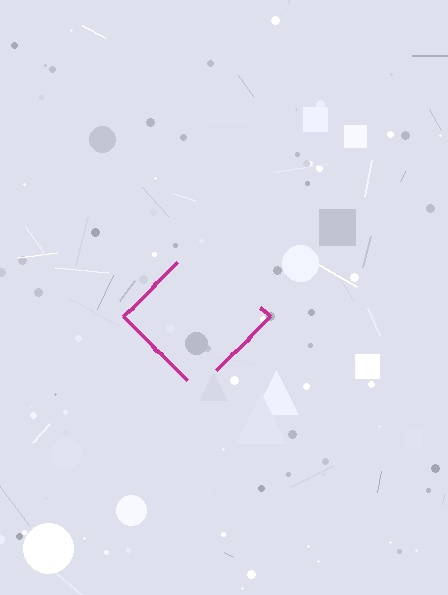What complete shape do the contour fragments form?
The contour fragments form a diamond.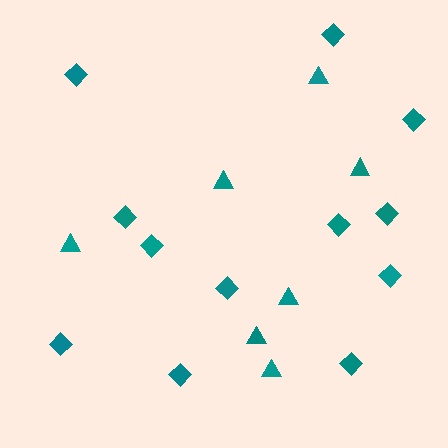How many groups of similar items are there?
There are 2 groups: one group of triangles (7) and one group of diamonds (12).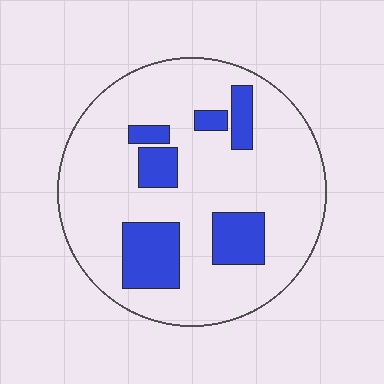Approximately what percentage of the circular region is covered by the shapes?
Approximately 20%.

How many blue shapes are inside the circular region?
6.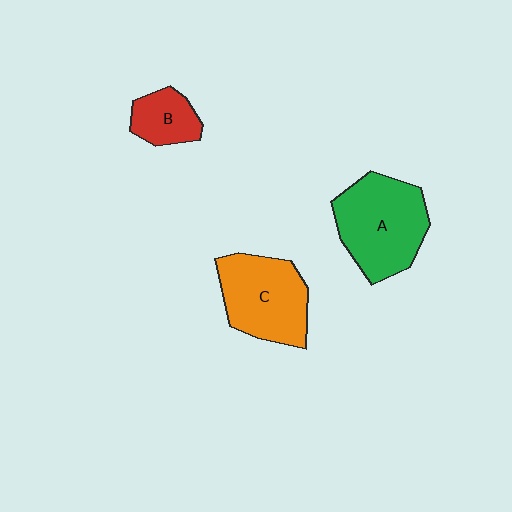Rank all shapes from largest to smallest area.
From largest to smallest: A (green), C (orange), B (red).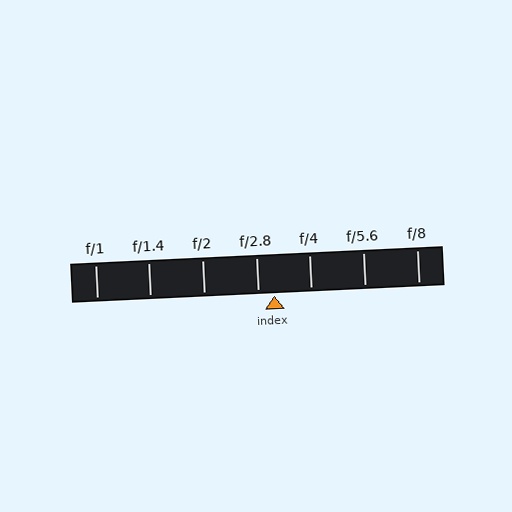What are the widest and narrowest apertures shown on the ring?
The widest aperture shown is f/1 and the narrowest is f/8.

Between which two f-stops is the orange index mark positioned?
The index mark is between f/2.8 and f/4.